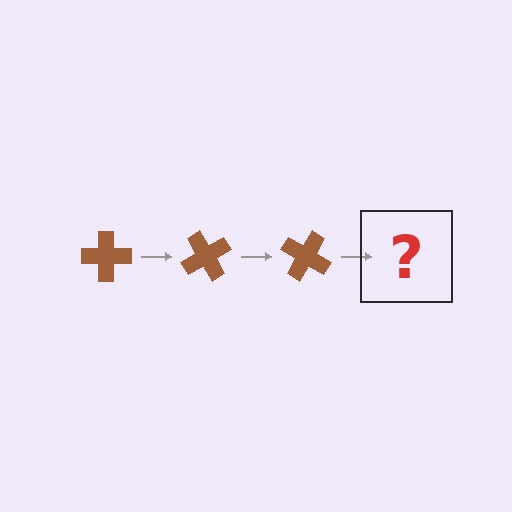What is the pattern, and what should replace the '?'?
The pattern is that the cross rotates 60 degrees each step. The '?' should be a brown cross rotated 180 degrees.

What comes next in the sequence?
The next element should be a brown cross rotated 180 degrees.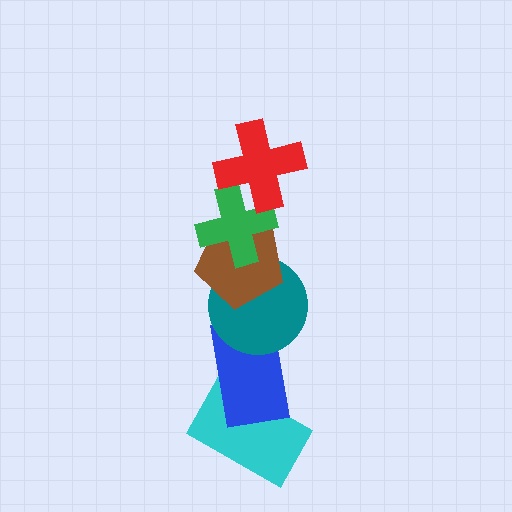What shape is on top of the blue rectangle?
The teal circle is on top of the blue rectangle.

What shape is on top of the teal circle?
The brown pentagon is on top of the teal circle.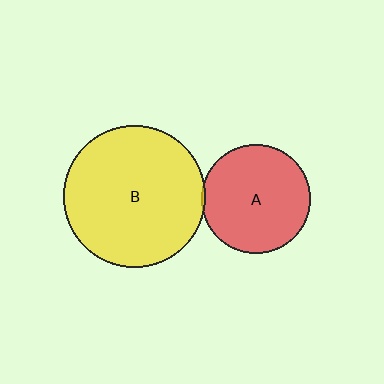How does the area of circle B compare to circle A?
Approximately 1.7 times.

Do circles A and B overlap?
Yes.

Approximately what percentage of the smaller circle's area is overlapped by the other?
Approximately 5%.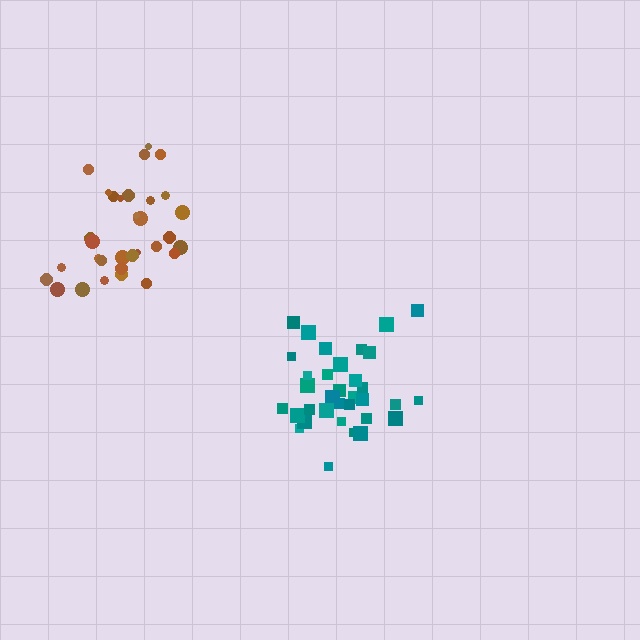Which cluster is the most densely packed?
Teal.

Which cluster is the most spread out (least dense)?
Brown.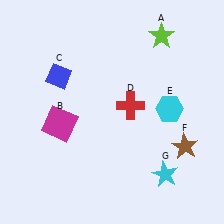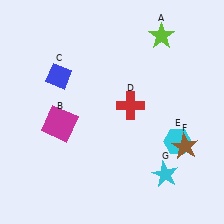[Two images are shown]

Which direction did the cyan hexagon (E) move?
The cyan hexagon (E) moved down.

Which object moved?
The cyan hexagon (E) moved down.